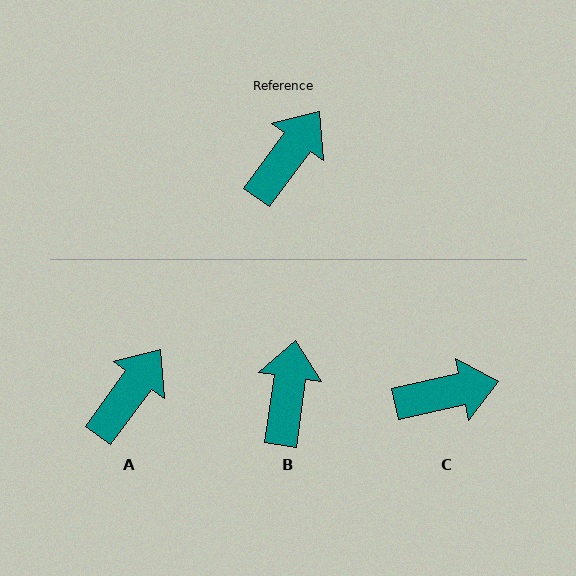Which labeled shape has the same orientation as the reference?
A.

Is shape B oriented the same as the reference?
No, it is off by about 28 degrees.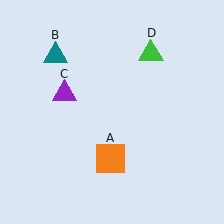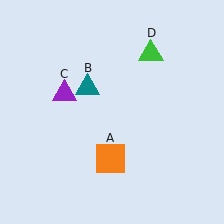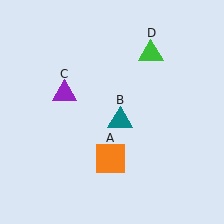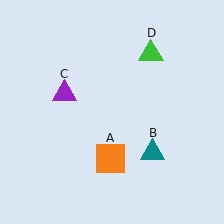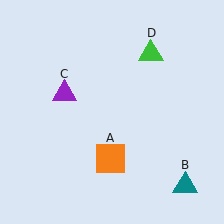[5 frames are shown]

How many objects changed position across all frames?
1 object changed position: teal triangle (object B).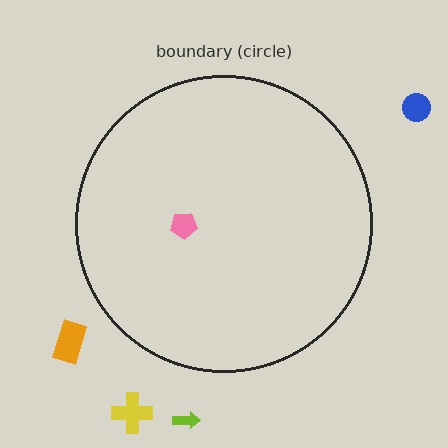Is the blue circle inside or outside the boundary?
Outside.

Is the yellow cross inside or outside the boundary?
Outside.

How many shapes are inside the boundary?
1 inside, 4 outside.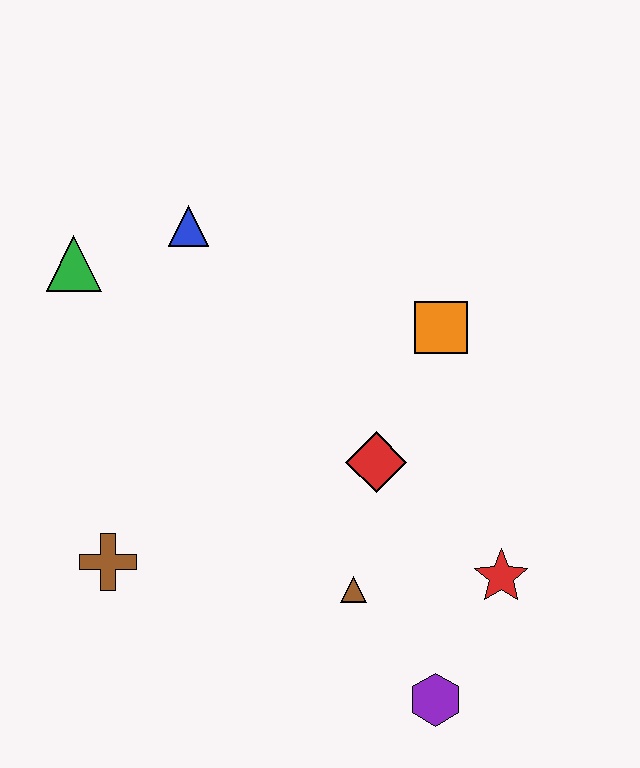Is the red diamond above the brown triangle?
Yes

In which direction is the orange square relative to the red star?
The orange square is above the red star.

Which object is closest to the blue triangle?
The green triangle is closest to the blue triangle.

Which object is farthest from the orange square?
The brown cross is farthest from the orange square.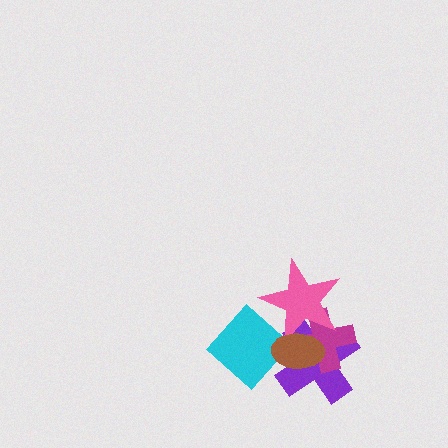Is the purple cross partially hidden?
Yes, it is partially covered by another shape.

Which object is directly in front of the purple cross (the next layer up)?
The magenta cross is directly in front of the purple cross.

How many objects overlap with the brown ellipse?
4 objects overlap with the brown ellipse.